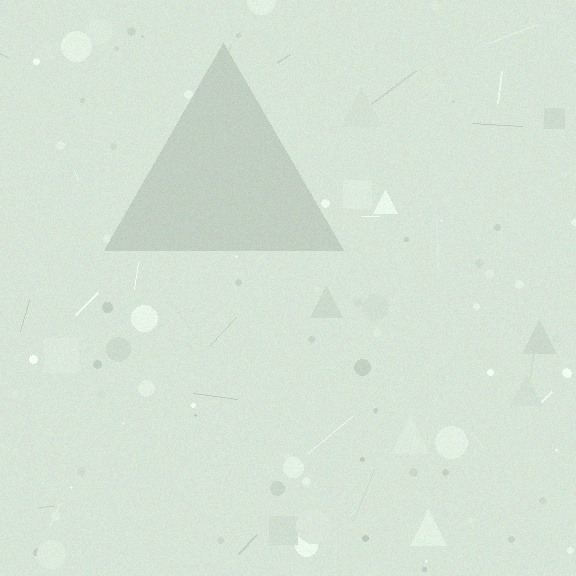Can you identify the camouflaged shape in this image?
The camouflaged shape is a triangle.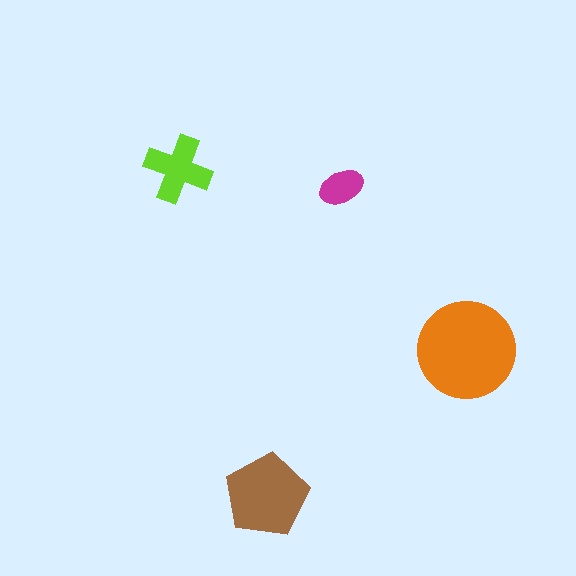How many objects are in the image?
There are 4 objects in the image.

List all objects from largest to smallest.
The orange circle, the brown pentagon, the lime cross, the magenta ellipse.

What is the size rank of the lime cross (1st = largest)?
3rd.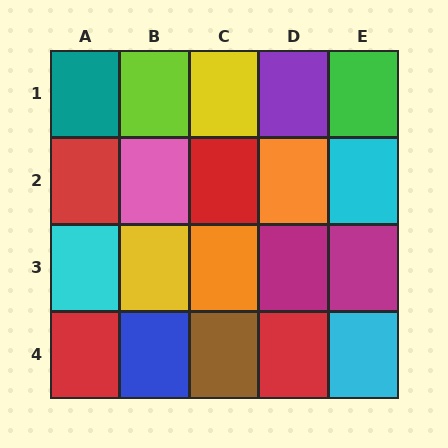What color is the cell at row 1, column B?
Lime.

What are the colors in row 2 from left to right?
Red, pink, red, orange, cyan.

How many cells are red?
4 cells are red.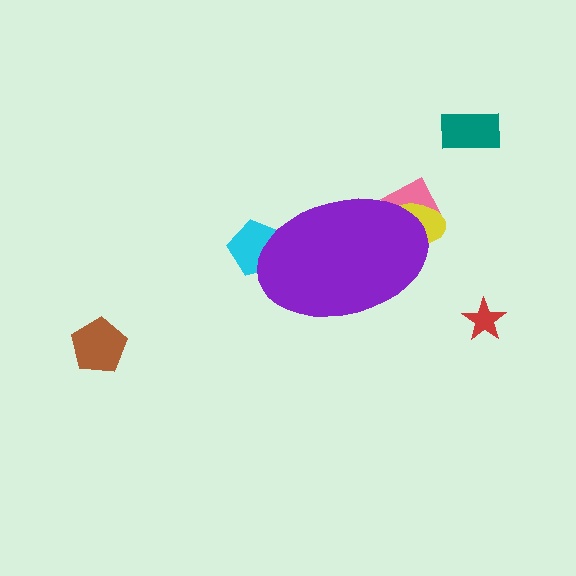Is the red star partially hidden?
No, the red star is fully visible.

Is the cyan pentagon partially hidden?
Yes, the cyan pentagon is partially hidden behind the purple ellipse.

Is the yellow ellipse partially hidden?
Yes, the yellow ellipse is partially hidden behind the purple ellipse.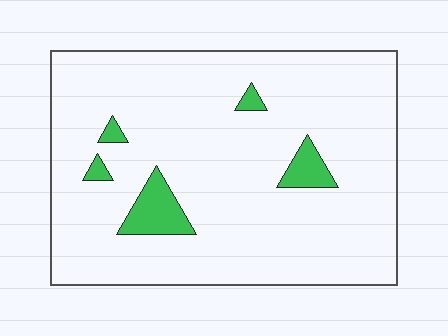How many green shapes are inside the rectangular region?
5.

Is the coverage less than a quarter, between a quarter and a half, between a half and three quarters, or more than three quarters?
Less than a quarter.